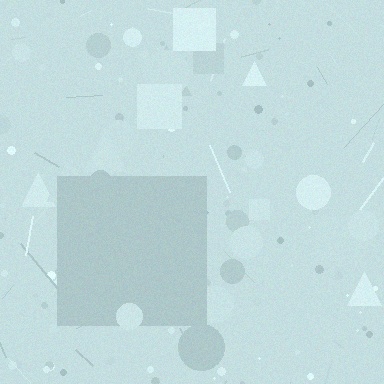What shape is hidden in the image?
A square is hidden in the image.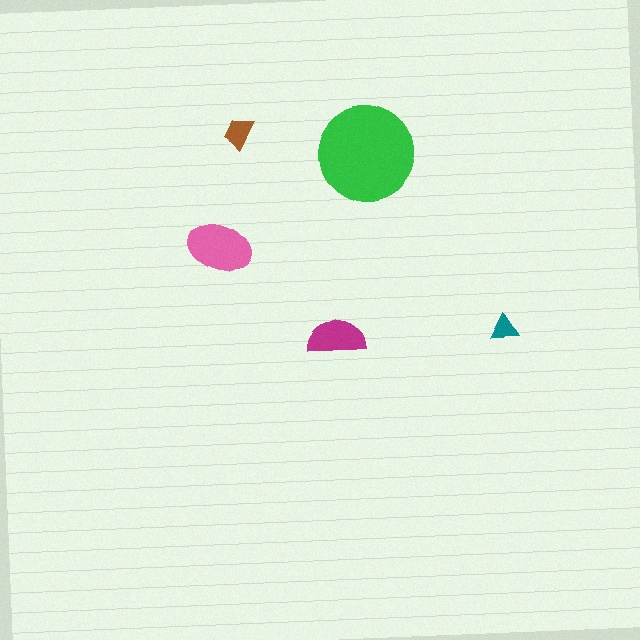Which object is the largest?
The green circle.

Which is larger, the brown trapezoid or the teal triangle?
The brown trapezoid.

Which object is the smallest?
The teal triangle.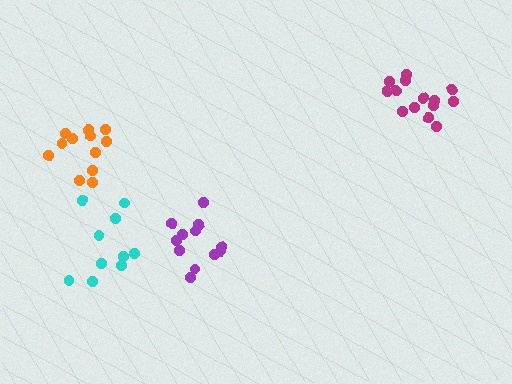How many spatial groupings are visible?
There are 4 spatial groupings.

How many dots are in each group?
Group 1: 14 dots, Group 2: 12 dots, Group 3: 12 dots, Group 4: 10 dots (48 total).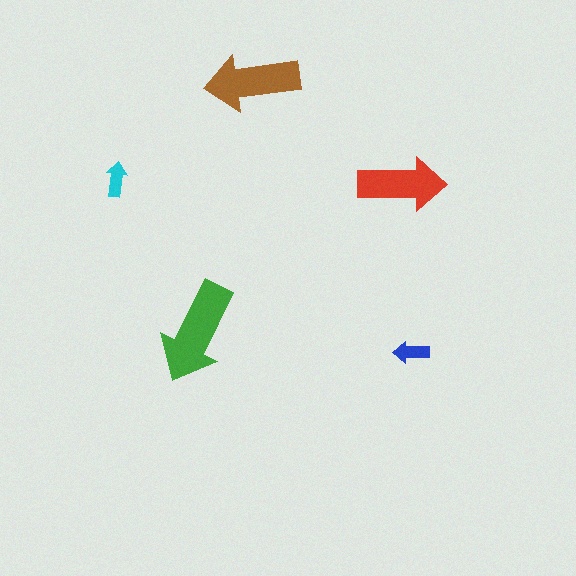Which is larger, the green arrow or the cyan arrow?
The green one.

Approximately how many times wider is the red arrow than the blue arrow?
About 2.5 times wider.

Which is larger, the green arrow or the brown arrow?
The green one.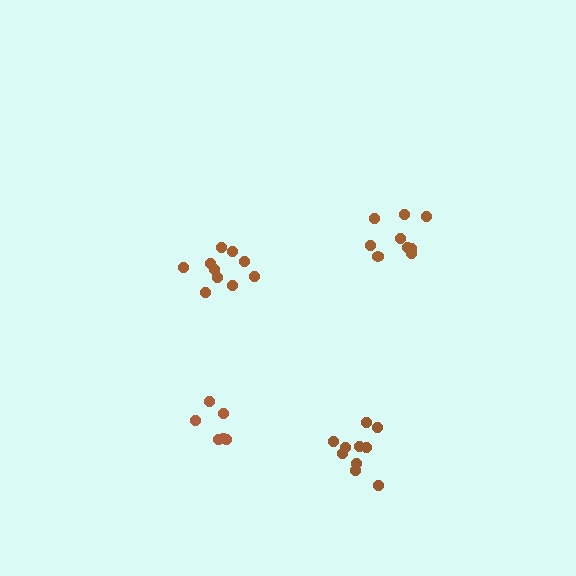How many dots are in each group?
Group 1: 6 dots, Group 2: 10 dots, Group 3: 10 dots, Group 4: 9 dots (35 total).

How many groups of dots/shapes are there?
There are 4 groups.